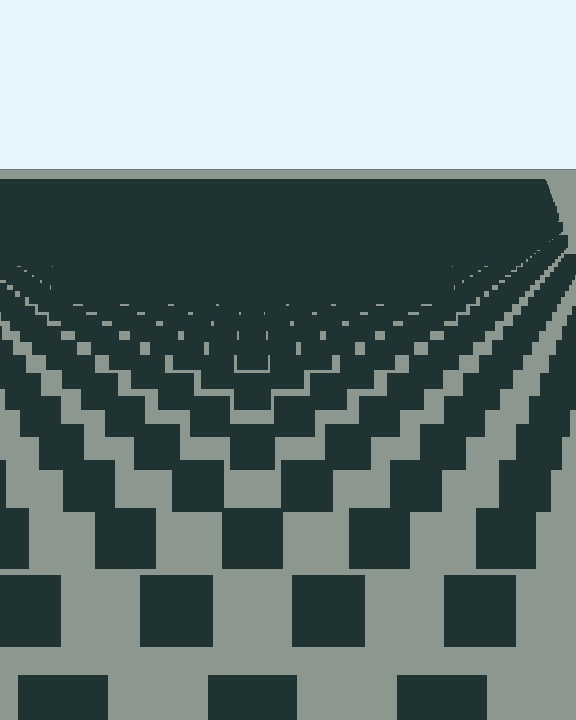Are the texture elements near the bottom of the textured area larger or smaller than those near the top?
Larger. Near the bottom, elements are closer to the viewer and appear at a bigger on-screen size.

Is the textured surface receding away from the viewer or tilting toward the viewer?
The surface is receding away from the viewer. Texture elements get smaller and denser toward the top.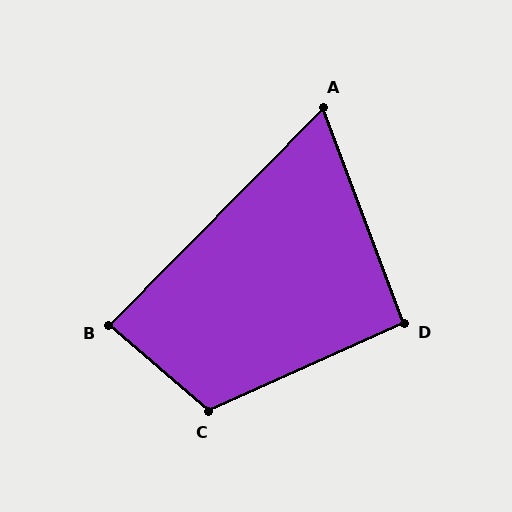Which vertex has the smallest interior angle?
A, at approximately 65 degrees.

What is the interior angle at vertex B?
Approximately 86 degrees (approximately right).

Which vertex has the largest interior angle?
C, at approximately 115 degrees.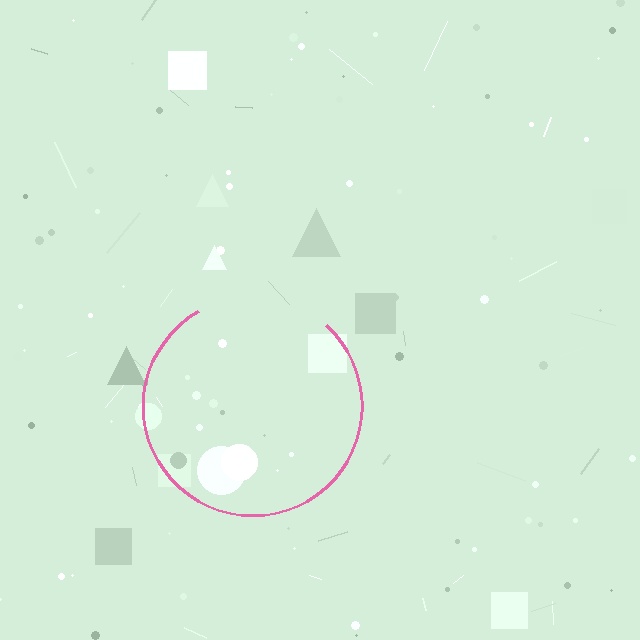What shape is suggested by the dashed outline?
The dashed outline suggests a circle.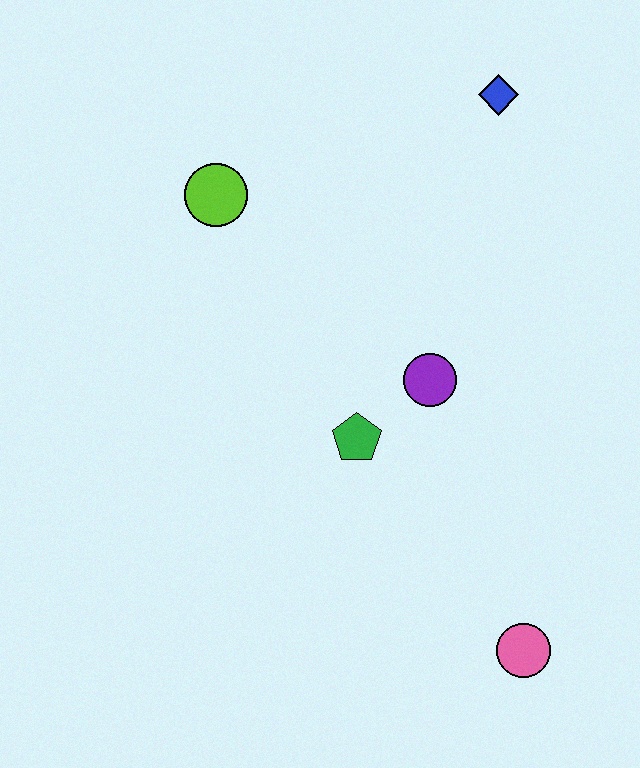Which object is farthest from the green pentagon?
The blue diamond is farthest from the green pentagon.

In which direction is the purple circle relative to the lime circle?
The purple circle is to the right of the lime circle.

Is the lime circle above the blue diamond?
No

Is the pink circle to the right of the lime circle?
Yes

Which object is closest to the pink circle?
The green pentagon is closest to the pink circle.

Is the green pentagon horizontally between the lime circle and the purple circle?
Yes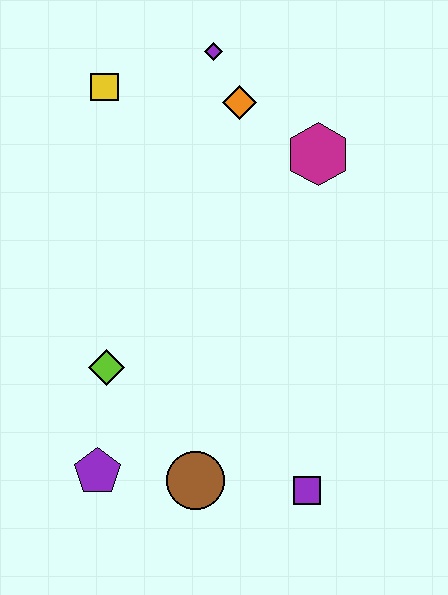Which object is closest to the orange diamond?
The purple diamond is closest to the orange diamond.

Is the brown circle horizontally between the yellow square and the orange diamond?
Yes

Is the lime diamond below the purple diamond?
Yes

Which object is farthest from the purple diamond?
The purple square is farthest from the purple diamond.